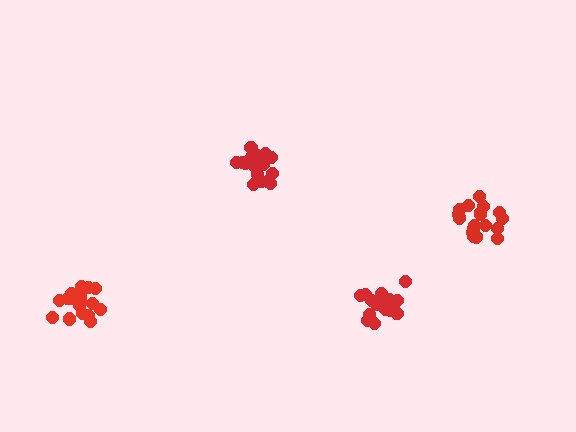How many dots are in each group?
Group 1: 16 dots, Group 2: 17 dots, Group 3: 19 dots, Group 4: 18 dots (70 total).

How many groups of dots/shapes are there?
There are 4 groups.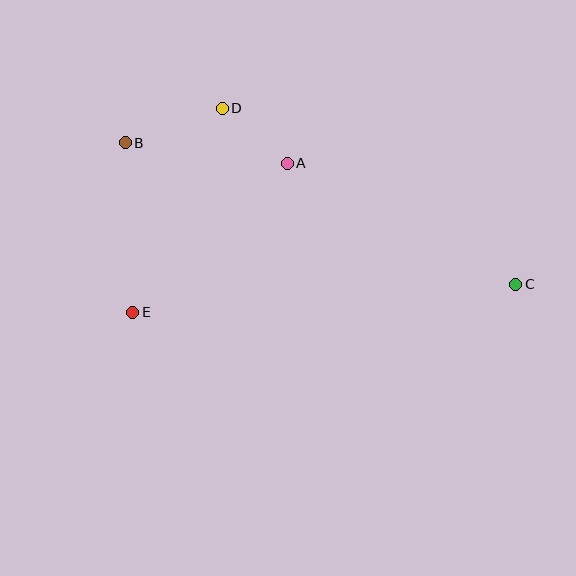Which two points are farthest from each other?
Points B and C are farthest from each other.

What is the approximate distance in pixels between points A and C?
The distance between A and C is approximately 258 pixels.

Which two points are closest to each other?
Points A and D are closest to each other.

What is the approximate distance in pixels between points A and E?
The distance between A and E is approximately 214 pixels.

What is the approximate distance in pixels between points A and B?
The distance between A and B is approximately 163 pixels.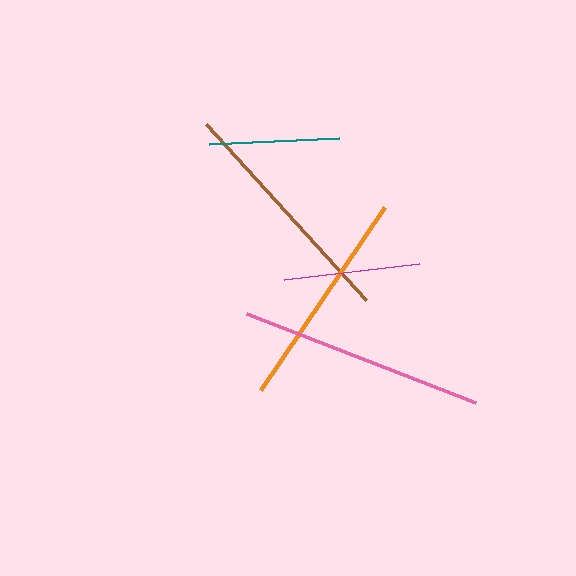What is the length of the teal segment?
The teal segment is approximately 130 pixels long.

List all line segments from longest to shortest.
From longest to shortest: pink, brown, orange, magenta, teal.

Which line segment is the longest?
The pink line is the longest at approximately 245 pixels.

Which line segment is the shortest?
The teal line is the shortest at approximately 130 pixels.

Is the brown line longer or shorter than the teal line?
The brown line is longer than the teal line.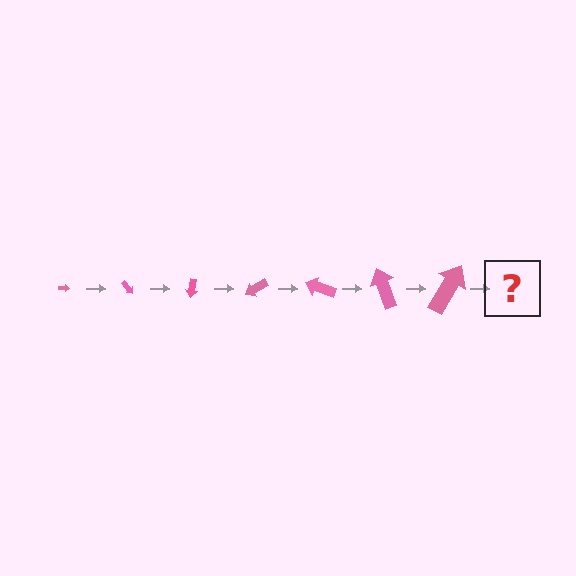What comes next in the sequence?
The next element should be an arrow, larger than the previous one and rotated 350 degrees from the start.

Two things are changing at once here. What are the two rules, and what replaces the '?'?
The two rules are that the arrow grows larger each step and it rotates 50 degrees each step. The '?' should be an arrow, larger than the previous one and rotated 350 degrees from the start.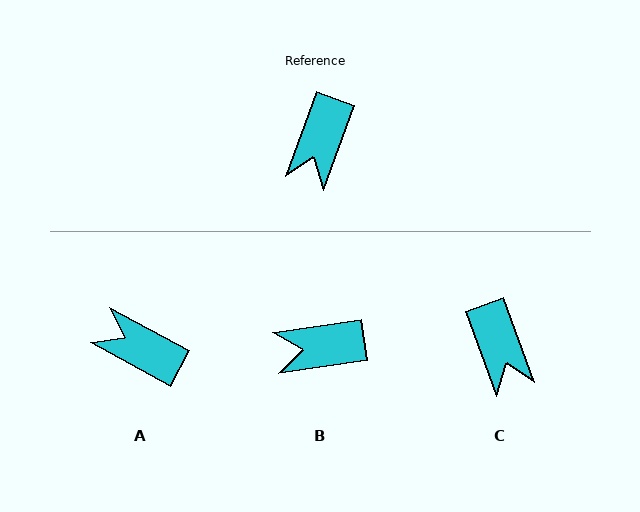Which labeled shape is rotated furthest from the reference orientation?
A, about 98 degrees away.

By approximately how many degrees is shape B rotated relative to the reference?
Approximately 61 degrees clockwise.